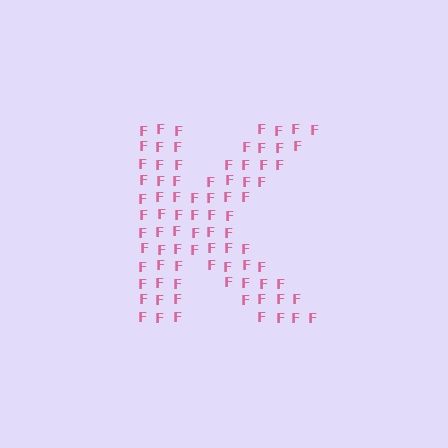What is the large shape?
The large shape is the letter K.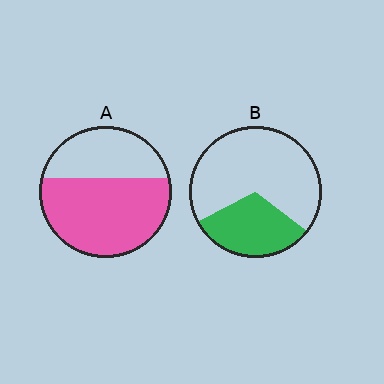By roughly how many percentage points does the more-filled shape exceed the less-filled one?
By roughly 30 percentage points (A over B).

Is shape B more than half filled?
No.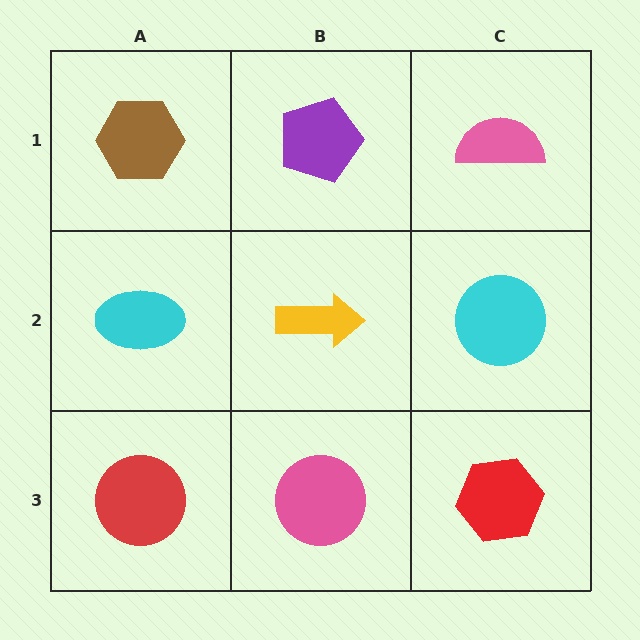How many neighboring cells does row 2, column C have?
3.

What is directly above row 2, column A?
A brown hexagon.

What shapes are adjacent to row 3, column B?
A yellow arrow (row 2, column B), a red circle (row 3, column A), a red hexagon (row 3, column C).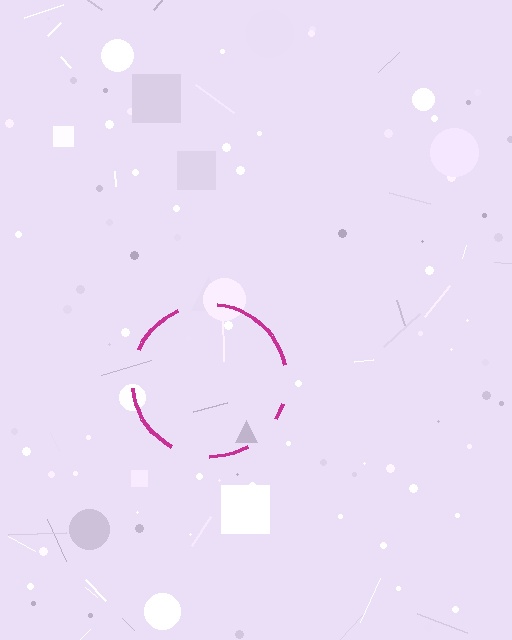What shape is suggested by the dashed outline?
The dashed outline suggests a circle.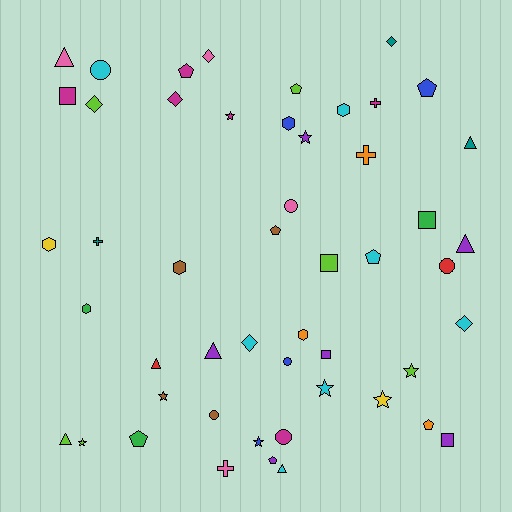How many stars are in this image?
There are 8 stars.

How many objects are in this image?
There are 50 objects.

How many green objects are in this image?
There are 3 green objects.